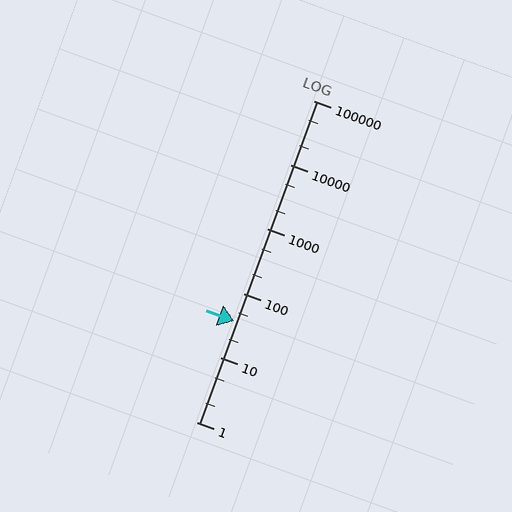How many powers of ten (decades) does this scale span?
The scale spans 5 decades, from 1 to 100000.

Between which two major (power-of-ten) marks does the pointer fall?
The pointer is between 10 and 100.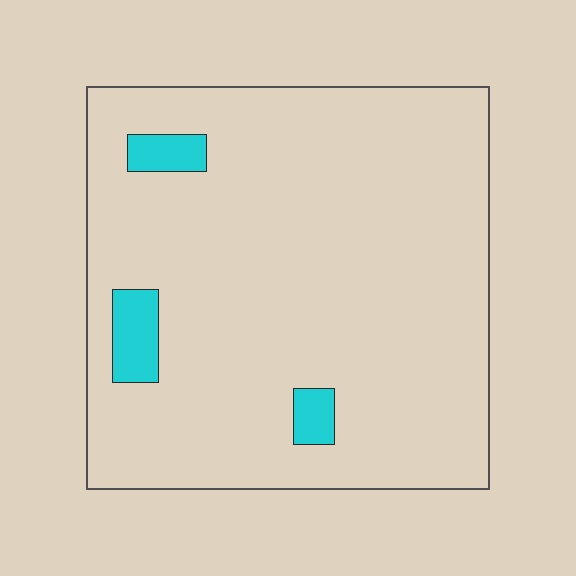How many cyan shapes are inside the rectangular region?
3.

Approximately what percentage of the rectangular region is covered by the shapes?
Approximately 5%.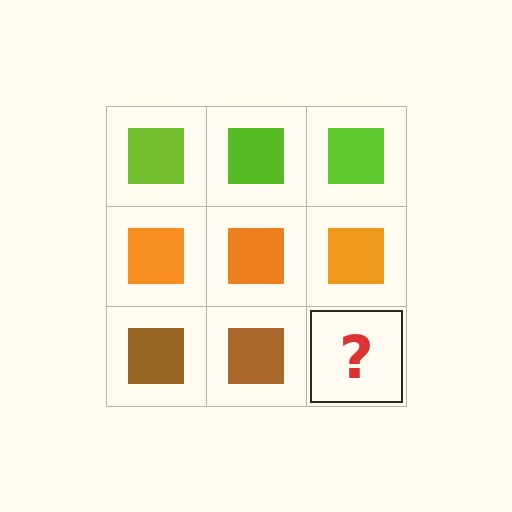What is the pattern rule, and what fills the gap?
The rule is that each row has a consistent color. The gap should be filled with a brown square.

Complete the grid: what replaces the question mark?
The question mark should be replaced with a brown square.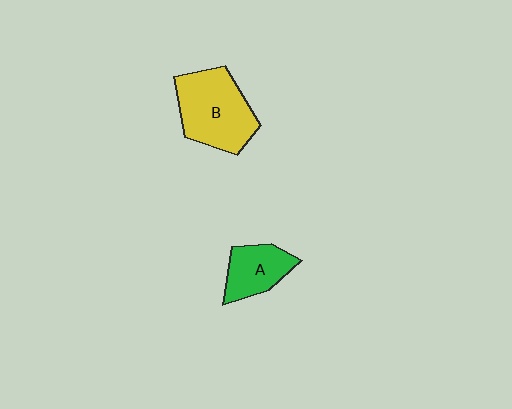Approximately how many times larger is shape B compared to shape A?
Approximately 1.7 times.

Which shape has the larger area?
Shape B (yellow).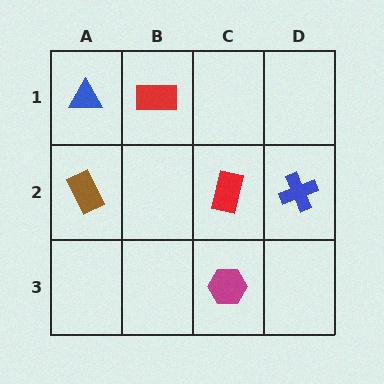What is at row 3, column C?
A magenta hexagon.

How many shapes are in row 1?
2 shapes.